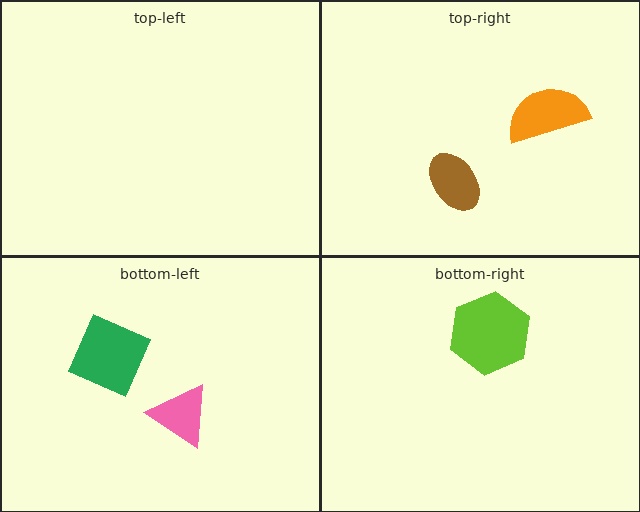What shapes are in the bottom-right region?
The lime hexagon.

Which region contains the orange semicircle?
The top-right region.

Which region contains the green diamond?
The bottom-left region.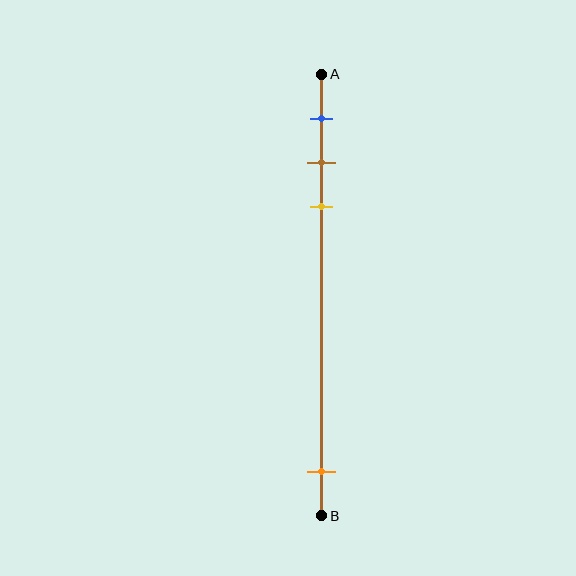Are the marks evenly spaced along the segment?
No, the marks are not evenly spaced.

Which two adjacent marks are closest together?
The brown and yellow marks are the closest adjacent pair.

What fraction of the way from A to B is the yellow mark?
The yellow mark is approximately 30% (0.3) of the way from A to B.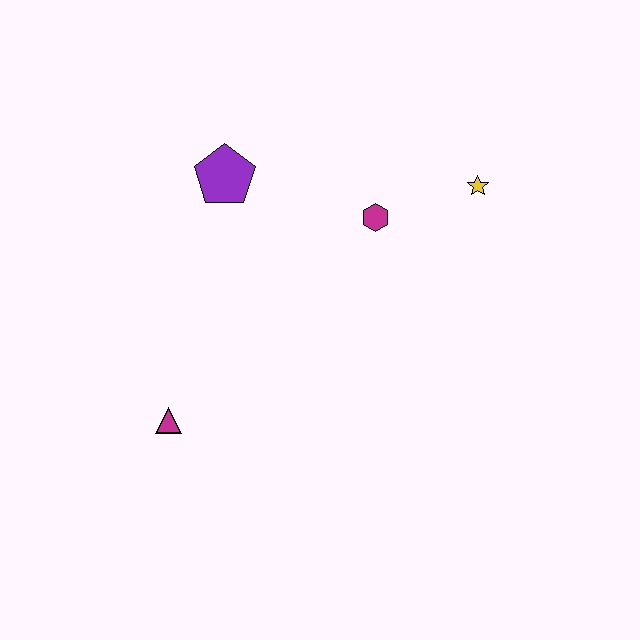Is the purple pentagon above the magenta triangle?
Yes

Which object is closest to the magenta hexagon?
The yellow star is closest to the magenta hexagon.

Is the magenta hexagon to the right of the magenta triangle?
Yes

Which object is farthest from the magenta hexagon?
The magenta triangle is farthest from the magenta hexagon.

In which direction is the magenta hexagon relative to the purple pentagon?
The magenta hexagon is to the right of the purple pentagon.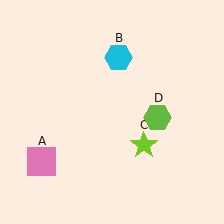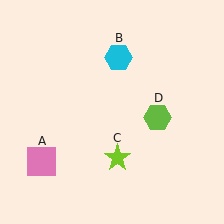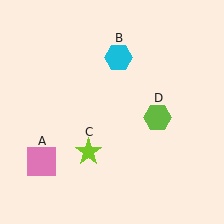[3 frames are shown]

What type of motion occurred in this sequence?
The lime star (object C) rotated clockwise around the center of the scene.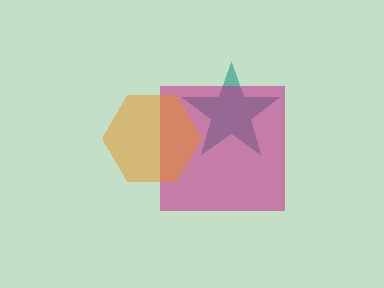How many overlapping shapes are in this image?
There are 3 overlapping shapes in the image.